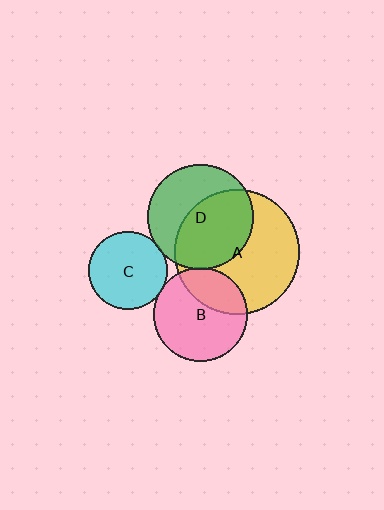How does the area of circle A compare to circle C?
Approximately 2.5 times.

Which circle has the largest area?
Circle A (yellow).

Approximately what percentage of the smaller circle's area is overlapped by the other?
Approximately 55%.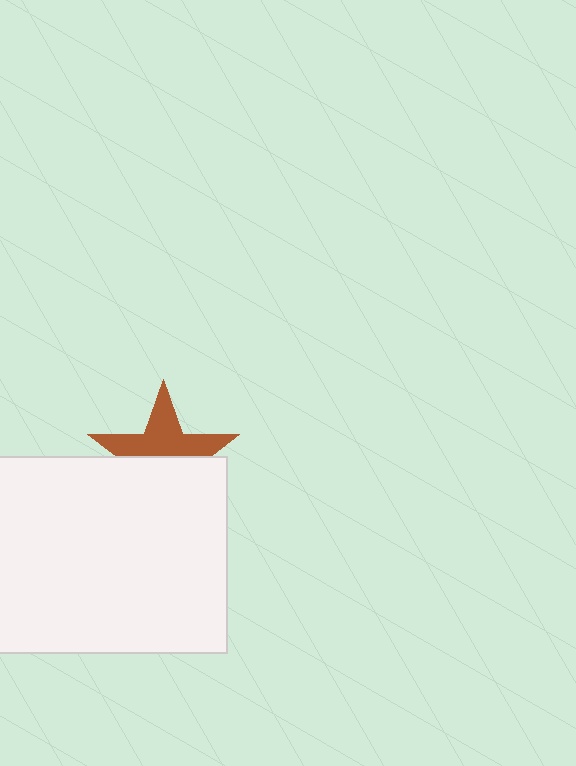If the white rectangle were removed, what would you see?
You would see the complete brown star.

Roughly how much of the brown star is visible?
About half of it is visible (roughly 50%).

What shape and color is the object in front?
The object in front is a white rectangle.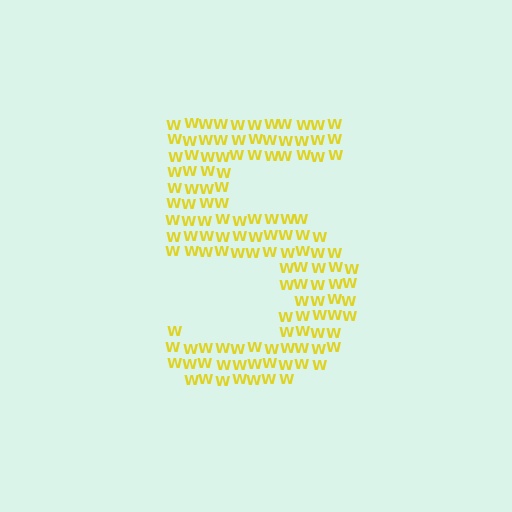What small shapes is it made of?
It is made of small letter W's.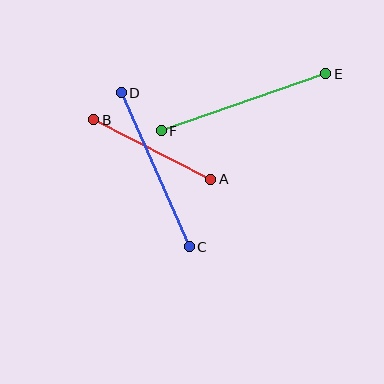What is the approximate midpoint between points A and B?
The midpoint is at approximately (152, 149) pixels.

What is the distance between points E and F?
The distance is approximately 174 pixels.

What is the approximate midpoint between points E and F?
The midpoint is at approximately (243, 102) pixels.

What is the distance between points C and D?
The distance is approximately 168 pixels.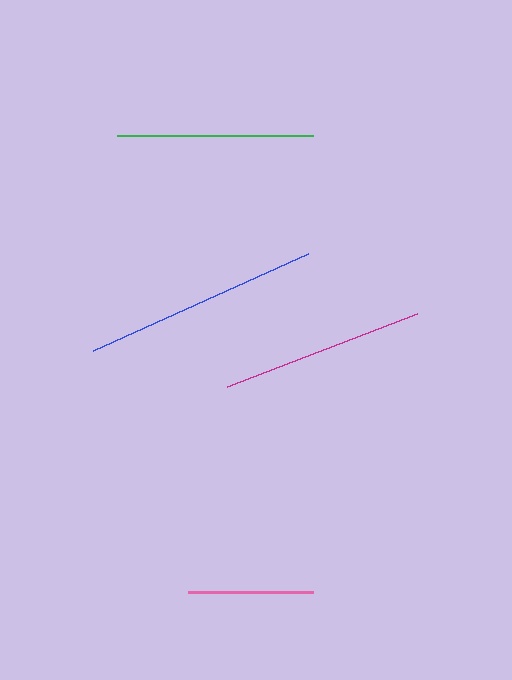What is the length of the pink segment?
The pink segment is approximately 125 pixels long.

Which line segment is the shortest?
The pink line is the shortest at approximately 125 pixels.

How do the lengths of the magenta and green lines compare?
The magenta and green lines are approximately the same length.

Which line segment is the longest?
The blue line is the longest at approximately 236 pixels.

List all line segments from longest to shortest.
From longest to shortest: blue, magenta, green, pink.